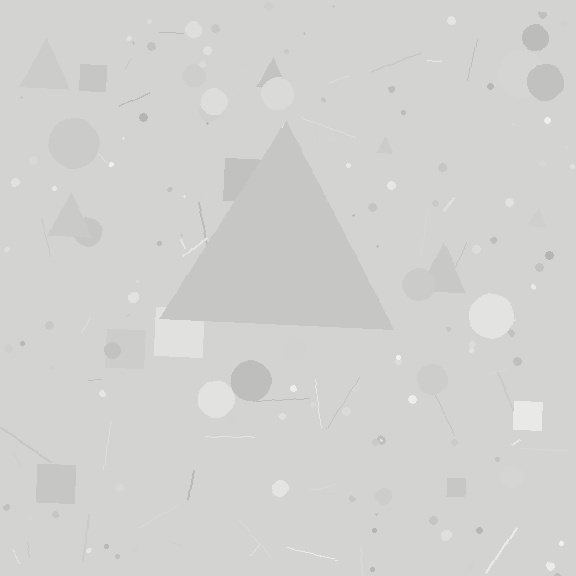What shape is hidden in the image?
A triangle is hidden in the image.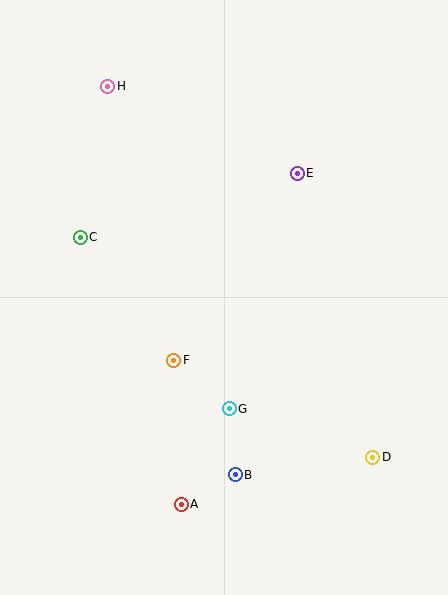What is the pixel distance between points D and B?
The distance between D and B is 139 pixels.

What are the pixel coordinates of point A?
Point A is at (181, 504).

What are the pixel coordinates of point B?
Point B is at (235, 475).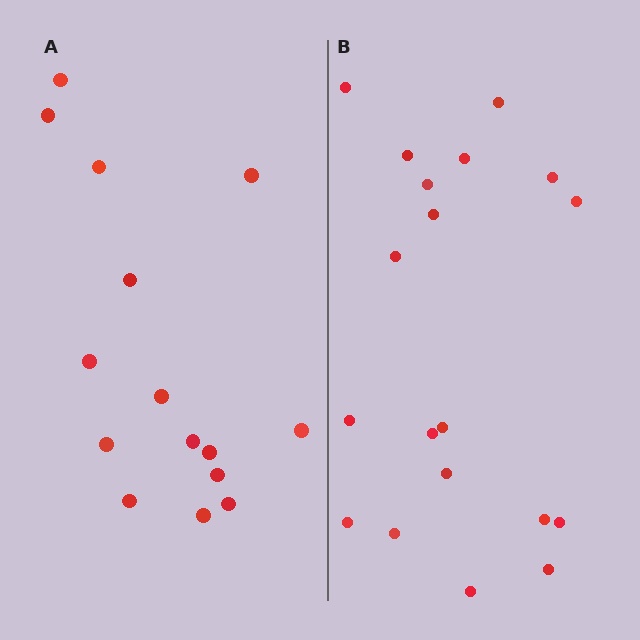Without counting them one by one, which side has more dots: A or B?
Region B (the right region) has more dots.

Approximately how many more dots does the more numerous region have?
Region B has about 4 more dots than region A.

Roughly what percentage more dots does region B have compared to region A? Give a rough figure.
About 25% more.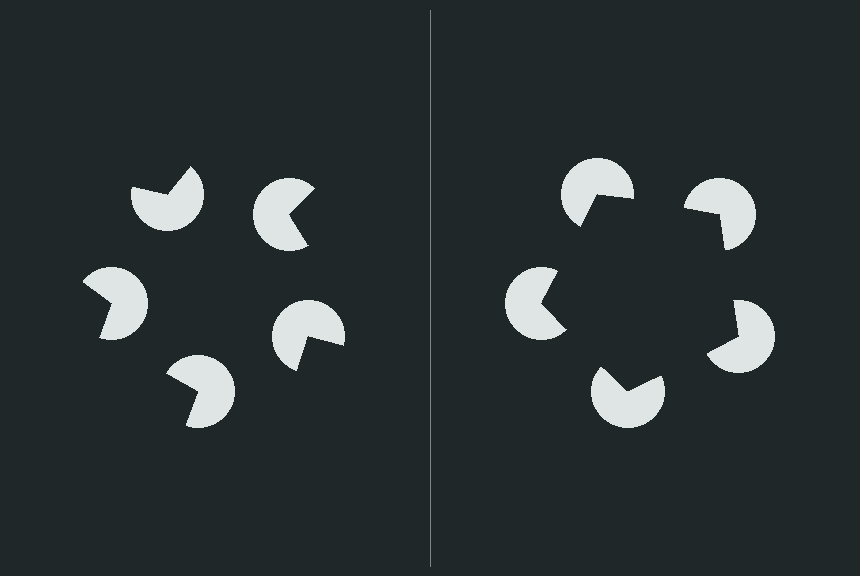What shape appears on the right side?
An illusory pentagon.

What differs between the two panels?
The pac-man discs are positioned identically on both sides; only the wedge orientations differ. On the right they align to a pentagon; on the left they are misaligned.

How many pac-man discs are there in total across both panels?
10 — 5 on each side.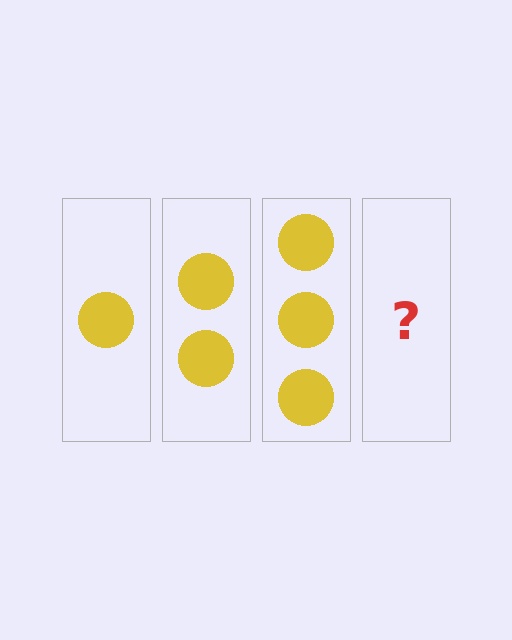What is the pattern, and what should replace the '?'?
The pattern is that each step adds one more circle. The '?' should be 4 circles.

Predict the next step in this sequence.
The next step is 4 circles.